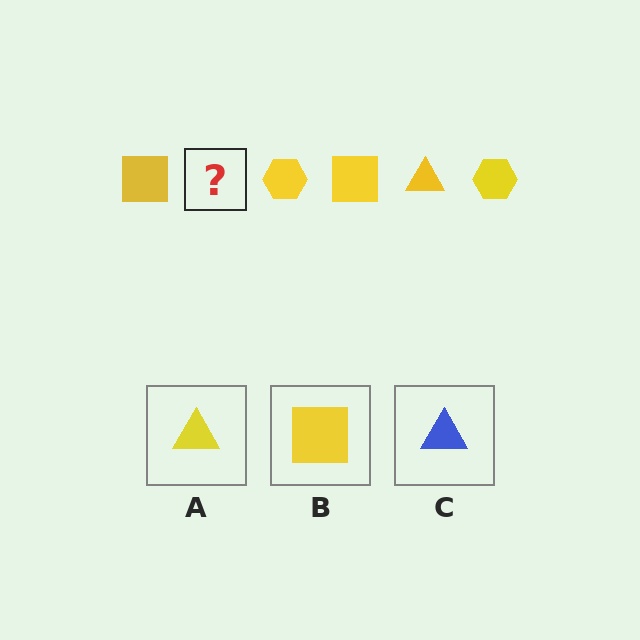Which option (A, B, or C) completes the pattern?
A.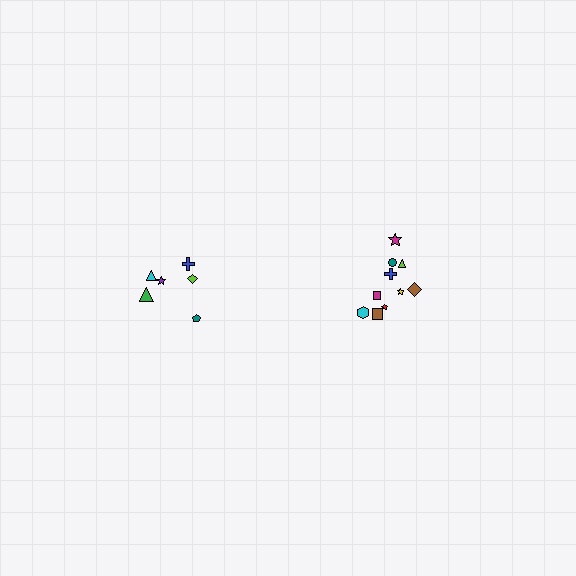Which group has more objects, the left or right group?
The right group.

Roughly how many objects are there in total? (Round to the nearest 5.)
Roughly 15 objects in total.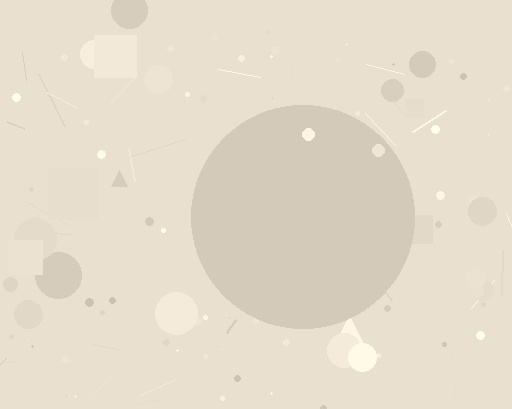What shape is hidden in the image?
A circle is hidden in the image.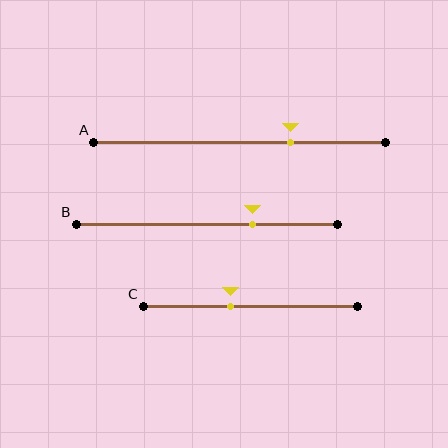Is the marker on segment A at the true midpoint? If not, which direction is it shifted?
No, the marker on segment A is shifted to the right by about 18% of the segment length.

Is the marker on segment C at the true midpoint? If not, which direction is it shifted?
No, the marker on segment C is shifted to the left by about 9% of the segment length.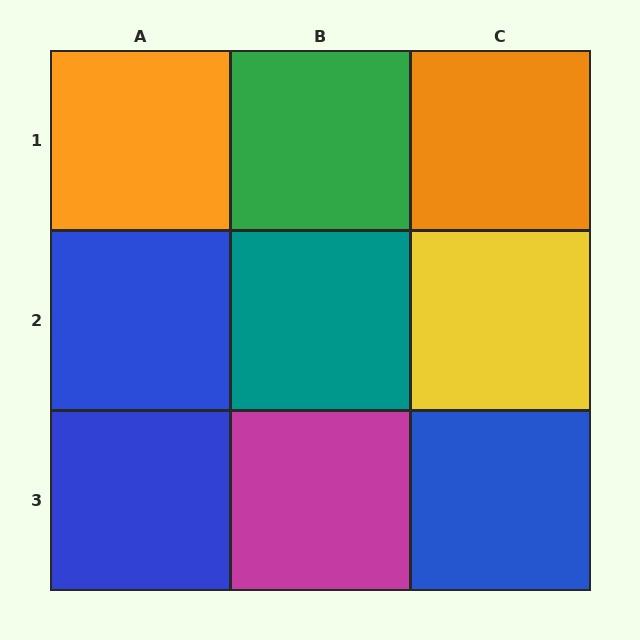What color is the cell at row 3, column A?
Blue.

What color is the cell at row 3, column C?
Blue.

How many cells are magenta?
1 cell is magenta.